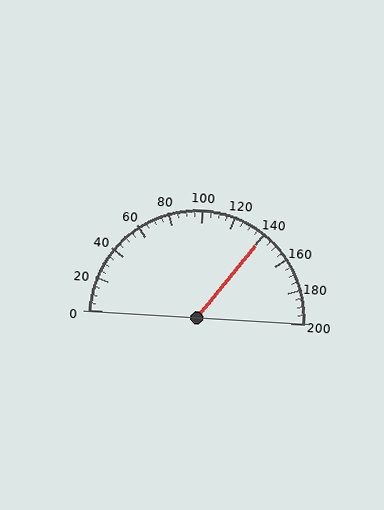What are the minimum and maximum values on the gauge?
The gauge ranges from 0 to 200.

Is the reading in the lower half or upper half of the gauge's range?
The reading is in the upper half of the range (0 to 200).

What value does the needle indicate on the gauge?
The needle indicates approximately 140.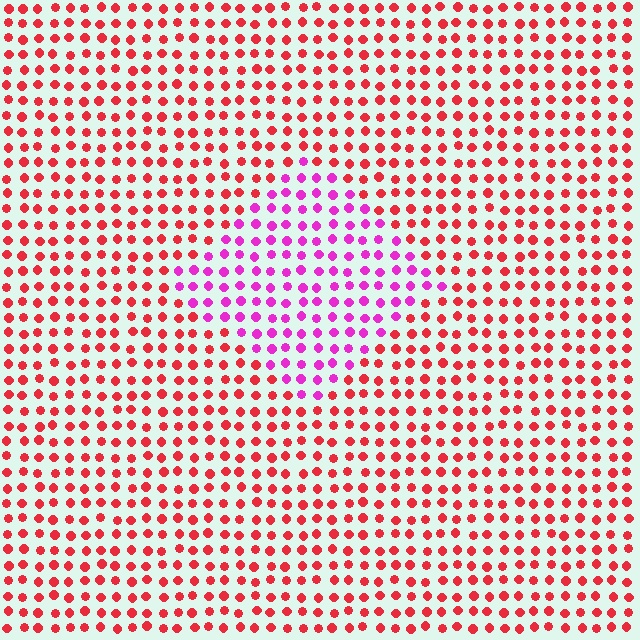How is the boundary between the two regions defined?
The boundary is defined purely by a slight shift in hue (about 47 degrees). Spacing, size, and orientation are identical on both sides.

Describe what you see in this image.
The image is filled with small red elements in a uniform arrangement. A diamond-shaped region is visible where the elements are tinted to a slightly different hue, forming a subtle color boundary.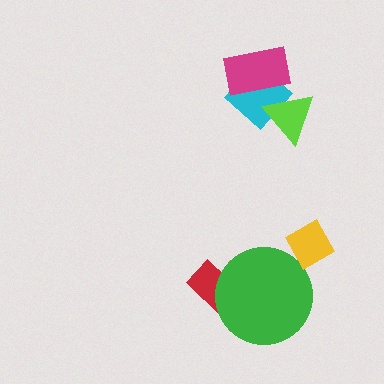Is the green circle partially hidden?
No, no other shape covers it.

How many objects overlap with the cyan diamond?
2 objects overlap with the cyan diamond.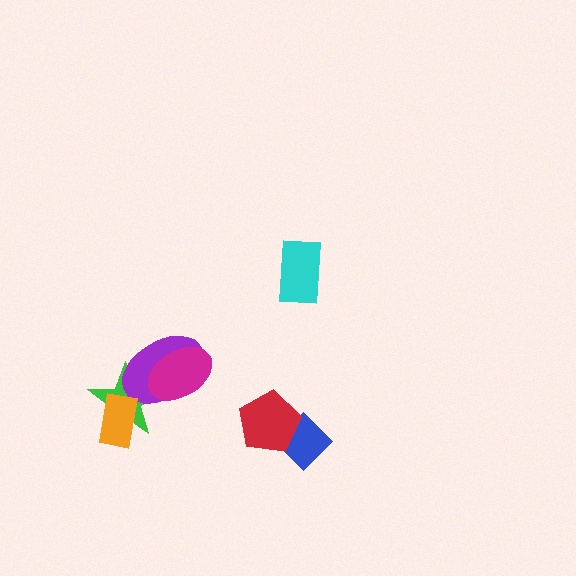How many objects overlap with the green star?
3 objects overlap with the green star.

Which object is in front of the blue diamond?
The red pentagon is in front of the blue diamond.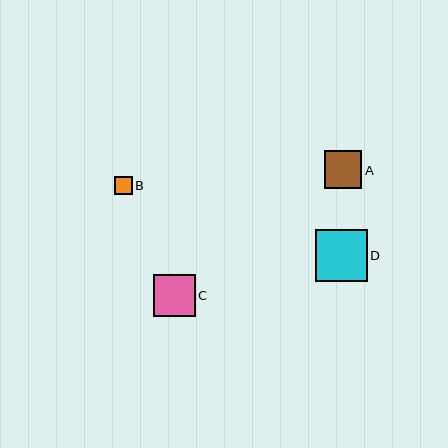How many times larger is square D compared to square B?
Square D is approximately 2.9 times the size of square B.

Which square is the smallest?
Square B is the smallest with a size of approximately 18 pixels.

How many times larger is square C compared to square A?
Square C is approximately 1.1 times the size of square A.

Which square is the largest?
Square D is the largest with a size of approximately 52 pixels.